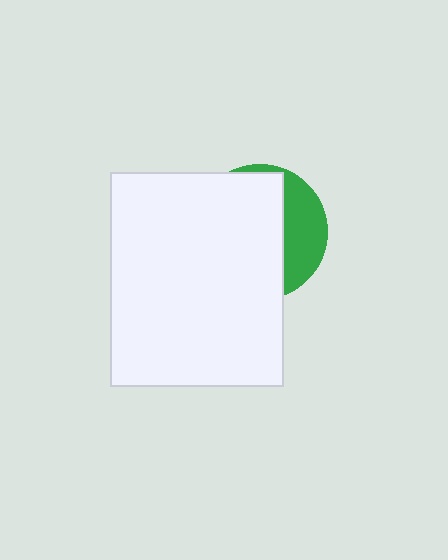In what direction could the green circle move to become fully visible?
The green circle could move right. That would shift it out from behind the white rectangle entirely.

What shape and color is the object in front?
The object in front is a white rectangle.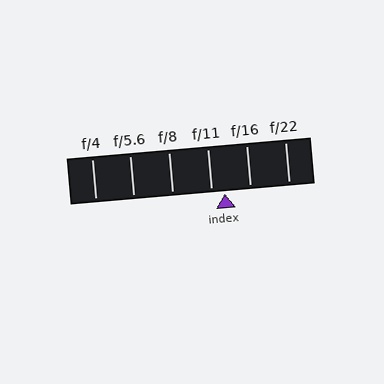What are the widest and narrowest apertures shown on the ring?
The widest aperture shown is f/4 and the narrowest is f/22.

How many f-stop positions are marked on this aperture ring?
There are 6 f-stop positions marked.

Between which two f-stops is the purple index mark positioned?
The index mark is between f/11 and f/16.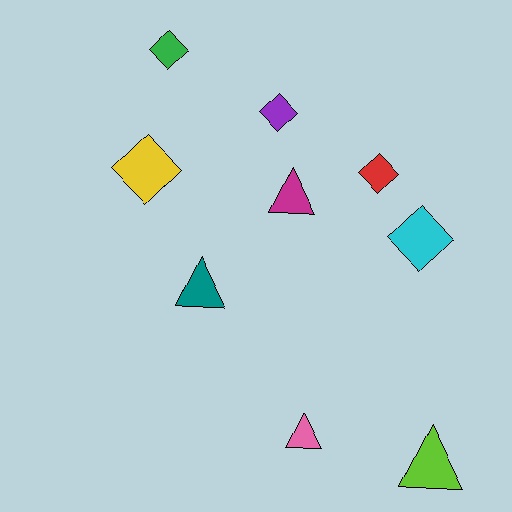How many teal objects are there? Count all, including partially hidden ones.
There is 1 teal object.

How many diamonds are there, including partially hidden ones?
There are 5 diamonds.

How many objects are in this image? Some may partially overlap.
There are 9 objects.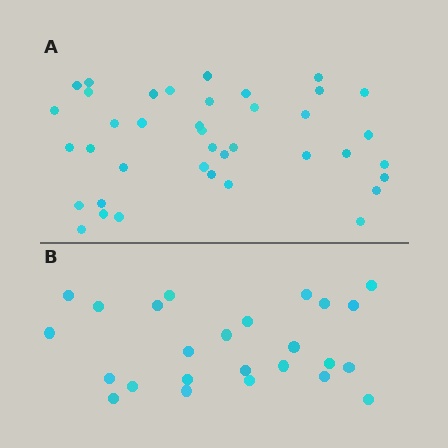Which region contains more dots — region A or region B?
Region A (the top region) has more dots.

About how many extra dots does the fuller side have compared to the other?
Region A has approximately 15 more dots than region B.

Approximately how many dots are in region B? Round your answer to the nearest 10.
About 20 dots. (The exact count is 25, which rounds to 20.)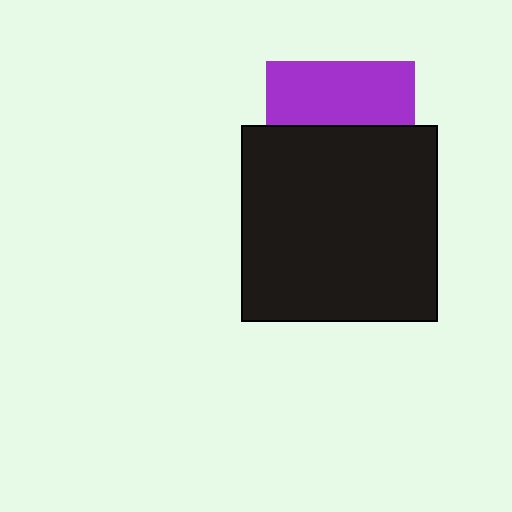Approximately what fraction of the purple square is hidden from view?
Roughly 57% of the purple square is hidden behind the black square.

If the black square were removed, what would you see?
You would see the complete purple square.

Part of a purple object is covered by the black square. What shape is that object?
It is a square.